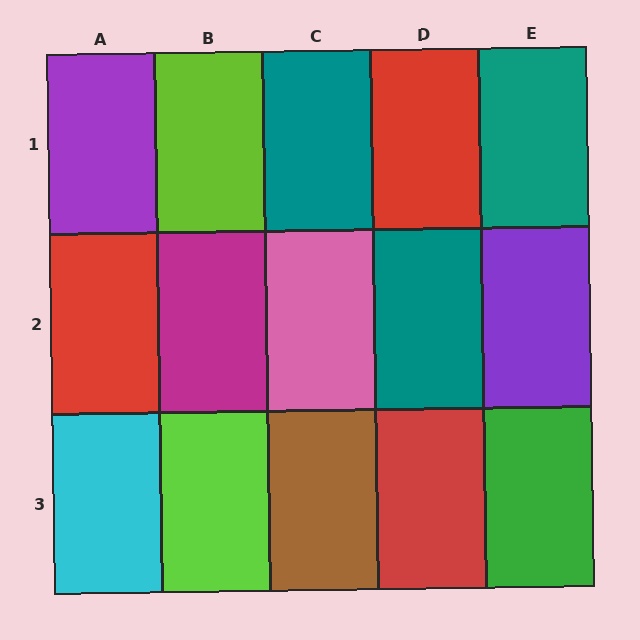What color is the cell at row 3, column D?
Red.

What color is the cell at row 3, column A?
Cyan.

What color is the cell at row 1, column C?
Teal.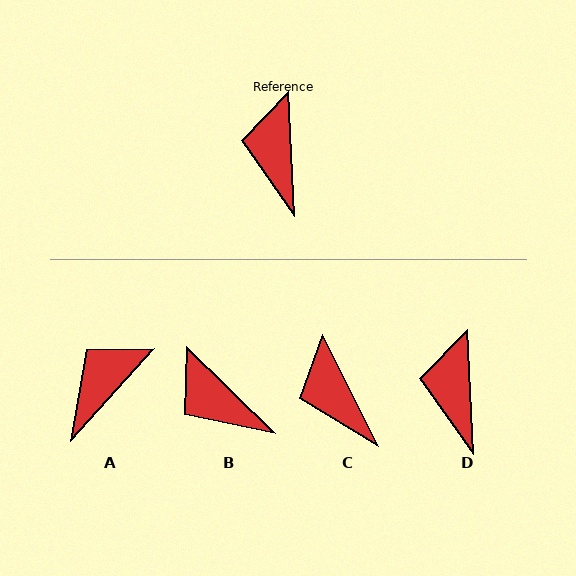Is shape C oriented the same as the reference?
No, it is off by about 24 degrees.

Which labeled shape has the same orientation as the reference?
D.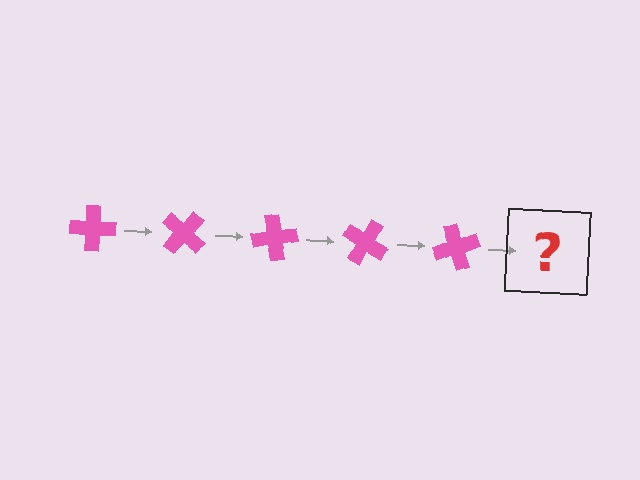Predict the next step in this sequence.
The next step is a pink cross rotated 200 degrees.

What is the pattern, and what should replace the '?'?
The pattern is that the cross rotates 40 degrees each step. The '?' should be a pink cross rotated 200 degrees.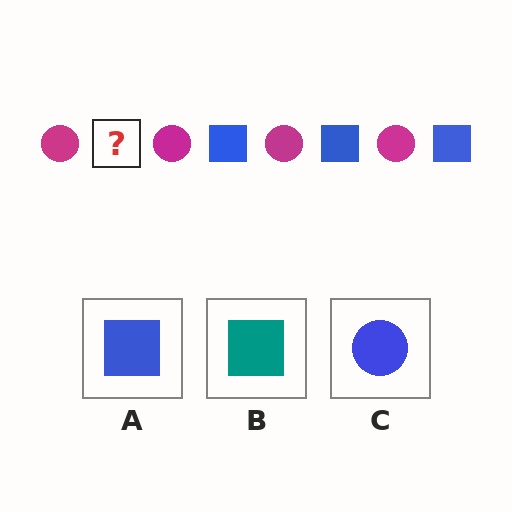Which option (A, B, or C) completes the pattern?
A.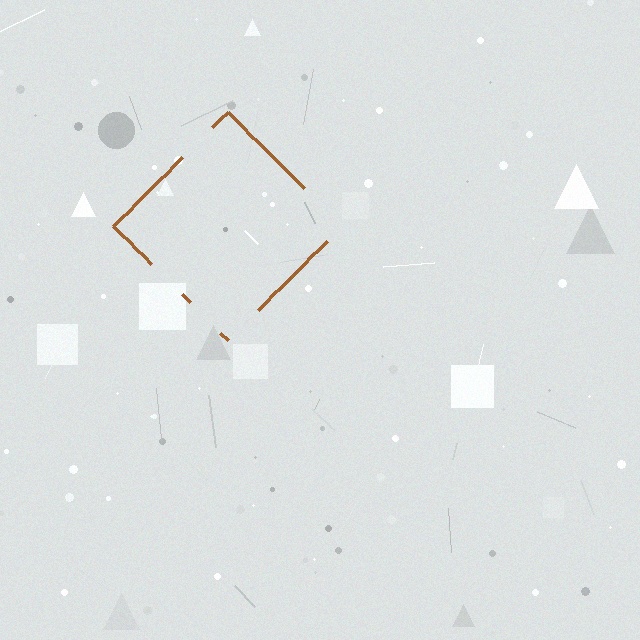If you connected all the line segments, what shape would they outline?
They would outline a diamond.